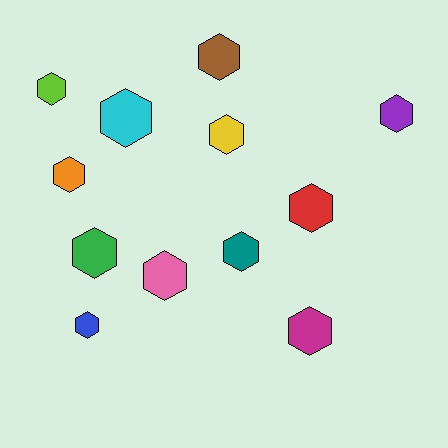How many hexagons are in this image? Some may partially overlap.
There are 12 hexagons.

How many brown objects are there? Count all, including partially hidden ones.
There is 1 brown object.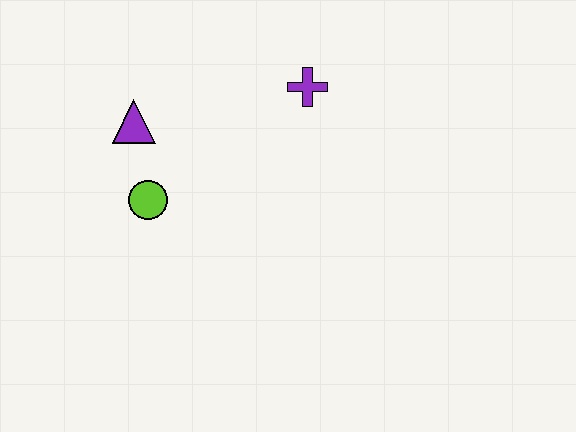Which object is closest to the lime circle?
The purple triangle is closest to the lime circle.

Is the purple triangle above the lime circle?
Yes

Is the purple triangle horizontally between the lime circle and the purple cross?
No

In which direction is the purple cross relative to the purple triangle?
The purple cross is to the right of the purple triangle.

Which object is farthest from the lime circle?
The purple cross is farthest from the lime circle.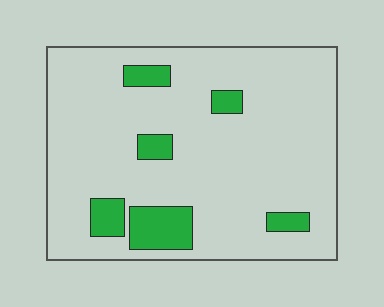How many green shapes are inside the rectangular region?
6.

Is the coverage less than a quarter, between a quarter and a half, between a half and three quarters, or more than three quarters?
Less than a quarter.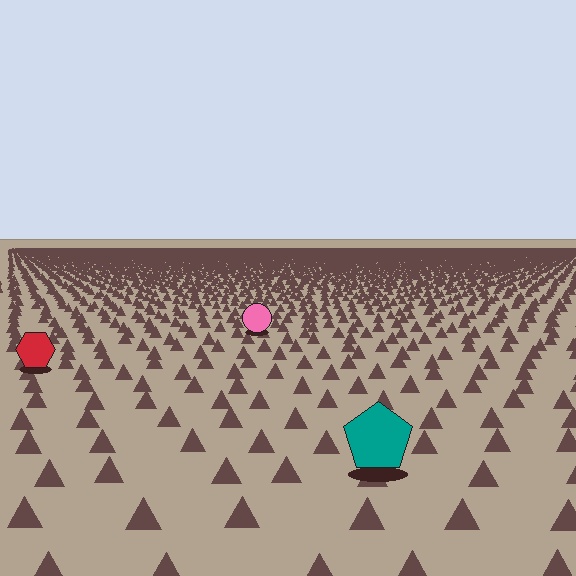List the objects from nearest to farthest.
From nearest to farthest: the teal pentagon, the red hexagon, the pink circle.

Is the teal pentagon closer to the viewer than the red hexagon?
Yes. The teal pentagon is closer — you can tell from the texture gradient: the ground texture is coarser near it.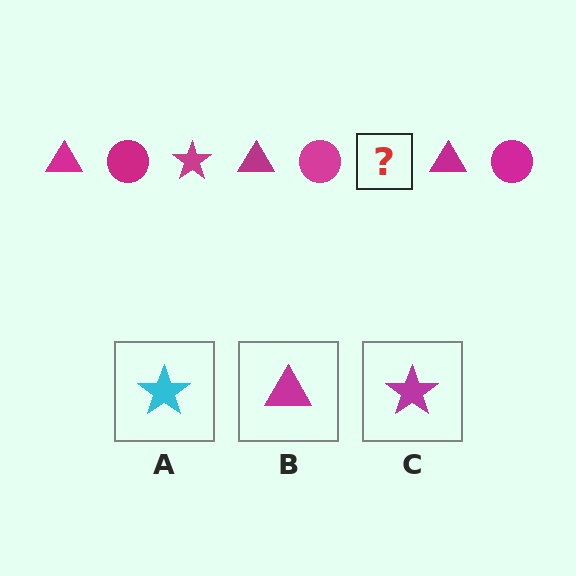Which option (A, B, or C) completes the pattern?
C.